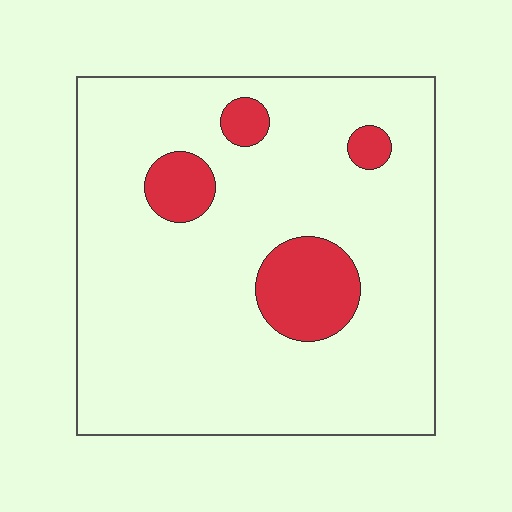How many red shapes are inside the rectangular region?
4.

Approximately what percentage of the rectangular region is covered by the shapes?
Approximately 15%.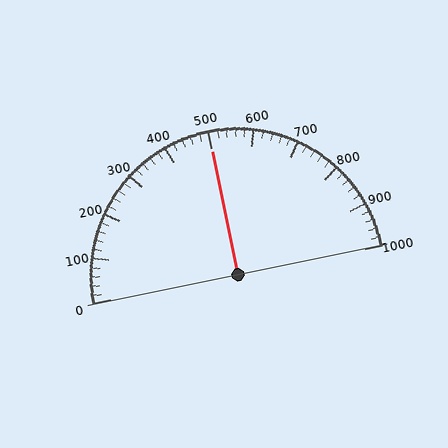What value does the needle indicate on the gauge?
The needle indicates approximately 500.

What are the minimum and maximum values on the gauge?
The gauge ranges from 0 to 1000.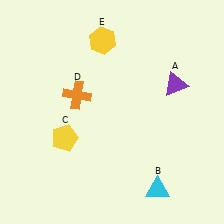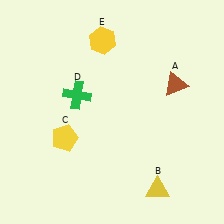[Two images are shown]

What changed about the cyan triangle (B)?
In Image 1, B is cyan. In Image 2, it changed to yellow.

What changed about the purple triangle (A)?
In Image 1, A is purple. In Image 2, it changed to brown.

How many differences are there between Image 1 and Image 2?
There are 3 differences between the two images.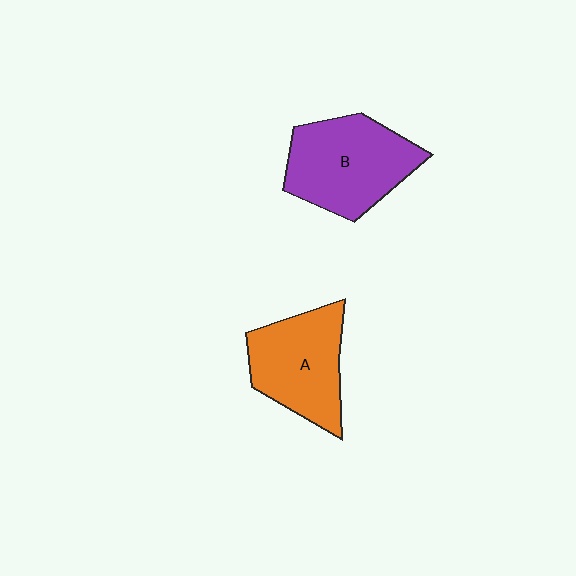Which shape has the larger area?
Shape B (purple).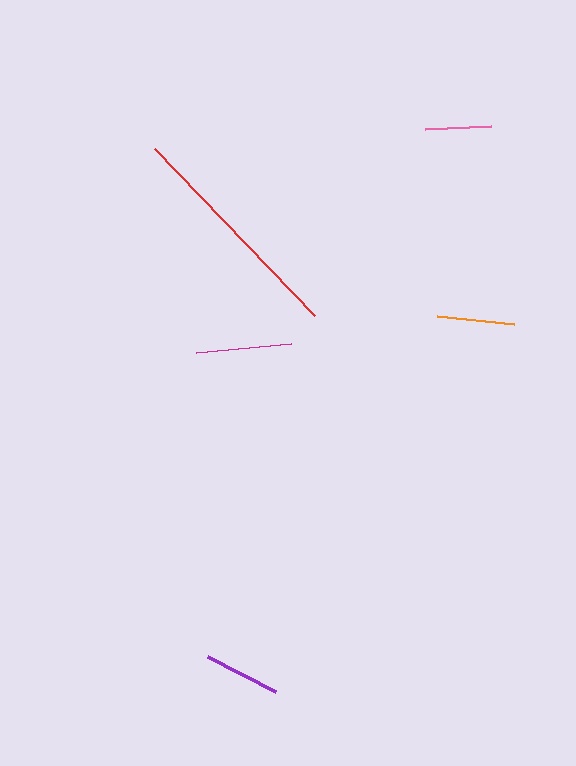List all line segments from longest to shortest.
From longest to shortest: red, magenta, orange, purple, pink.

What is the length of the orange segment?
The orange segment is approximately 77 pixels long.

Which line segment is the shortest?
The pink line is the shortest at approximately 66 pixels.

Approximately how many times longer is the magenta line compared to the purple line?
The magenta line is approximately 1.2 times the length of the purple line.